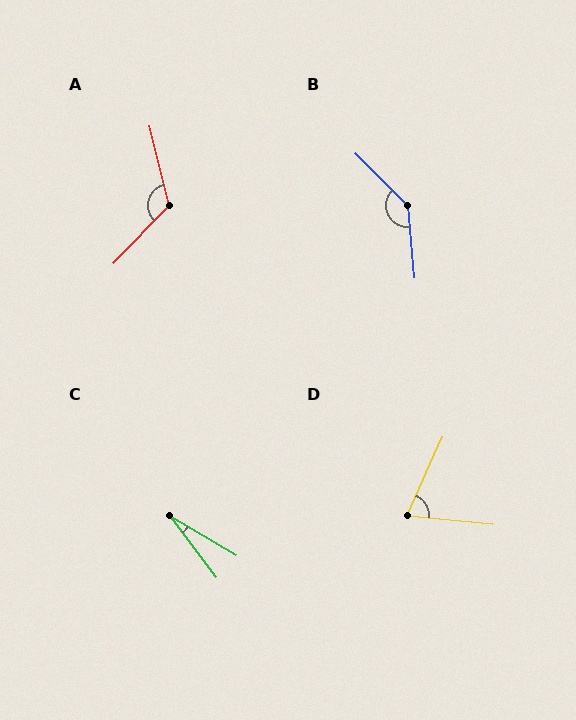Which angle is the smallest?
C, at approximately 22 degrees.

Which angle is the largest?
B, at approximately 141 degrees.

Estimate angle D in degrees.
Approximately 72 degrees.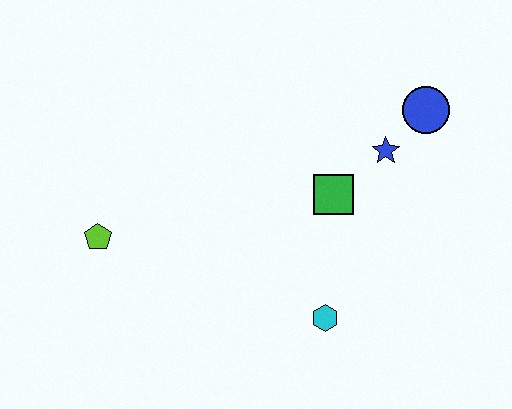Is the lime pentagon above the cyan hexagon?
Yes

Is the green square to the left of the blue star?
Yes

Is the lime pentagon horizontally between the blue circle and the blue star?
No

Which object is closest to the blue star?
The blue circle is closest to the blue star.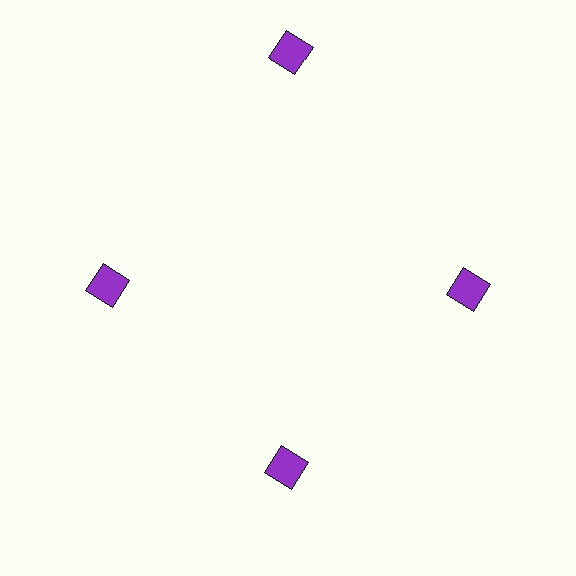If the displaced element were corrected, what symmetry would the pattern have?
It would have 4-fold rotational symmetry — the pattern would map onto itself every 90 degrees.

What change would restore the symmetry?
The symmetry would be restored by moving it inward, back onto the ring so that all 4 diamonds sit at equal angles and equal distance from the center.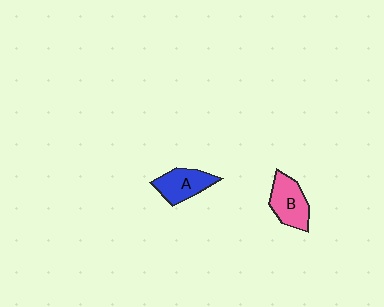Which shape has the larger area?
Shape B (pink).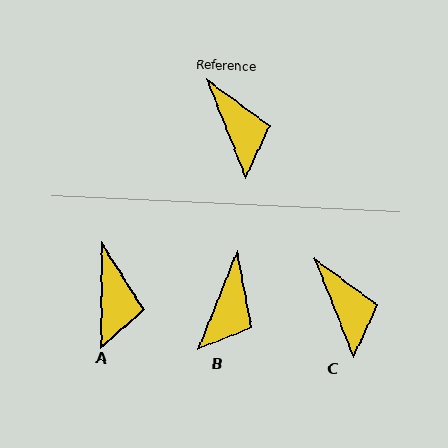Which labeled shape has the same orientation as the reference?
C.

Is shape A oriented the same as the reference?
No, it is off by about 22 degrees.